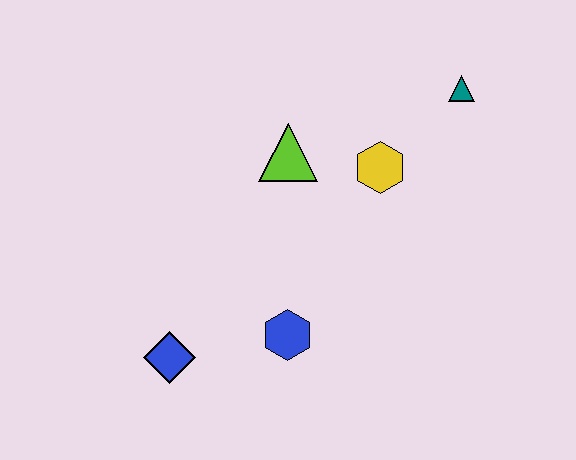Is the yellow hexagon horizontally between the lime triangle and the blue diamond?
No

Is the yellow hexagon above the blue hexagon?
Yes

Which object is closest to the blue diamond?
The blue hexagon is closest to the blue diamond.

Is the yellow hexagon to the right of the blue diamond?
Yes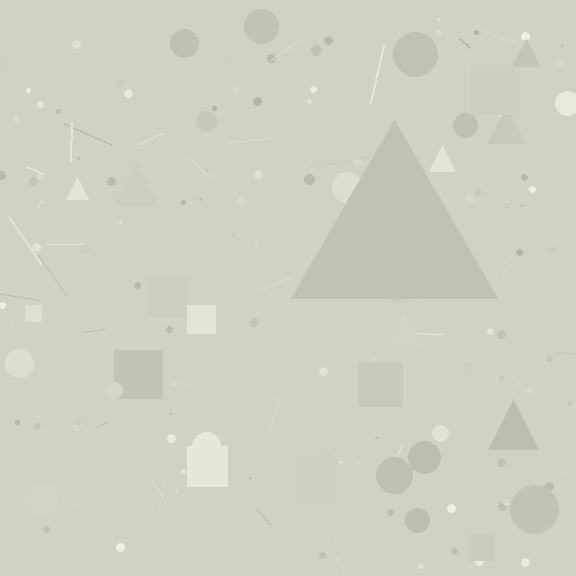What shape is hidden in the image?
A triangle is hidden in the image.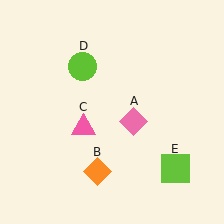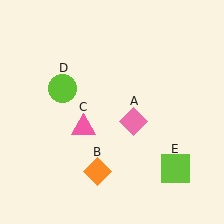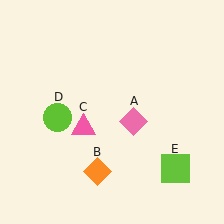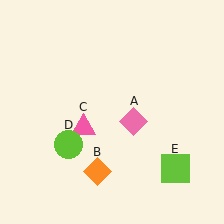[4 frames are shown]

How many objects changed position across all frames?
1 object changed position: lime circle (object D).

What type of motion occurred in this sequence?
The lime circle (object D) rotated counterclockwise around the center of the scene.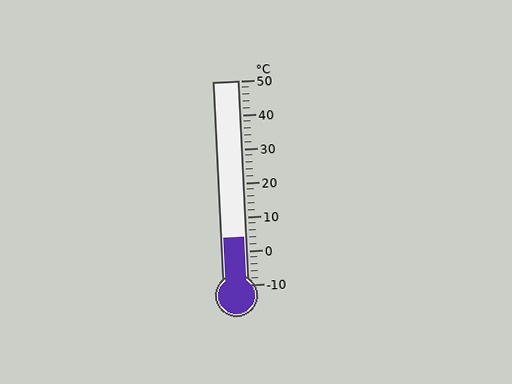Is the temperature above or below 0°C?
The temperature is above 0°C.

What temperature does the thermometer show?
The thermometer shows approximately 4°C.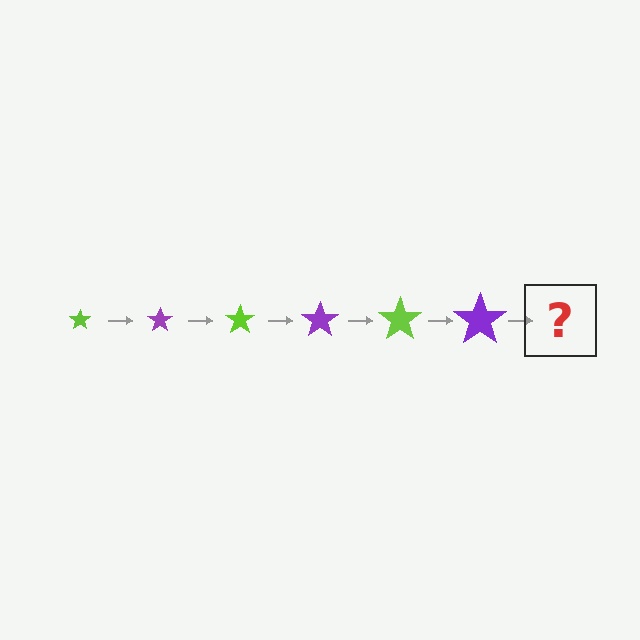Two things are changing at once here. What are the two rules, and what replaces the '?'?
The two rules are that the star grows larger each step and the color cycles through lime and purple. The '?' should be a lime star, larger than the previous one.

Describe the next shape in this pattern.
It should be a lime star, larger than the previous one.